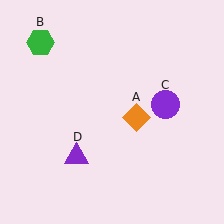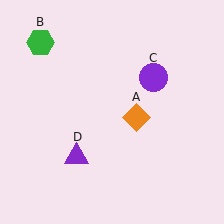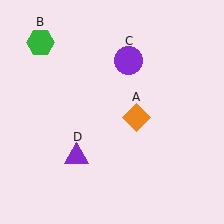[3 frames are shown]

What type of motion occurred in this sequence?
The purple circle (object C) rotated counterclockwise around the center of the scene.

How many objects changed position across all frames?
1 object changed position: purple circle (object C).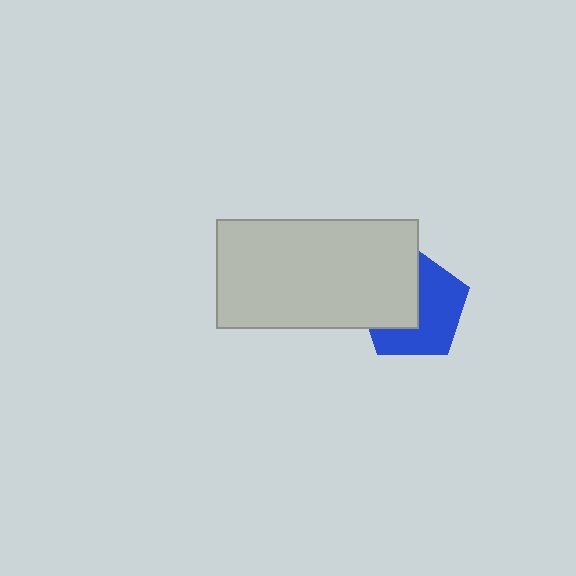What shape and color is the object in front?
The object in front is a light gray rectangle.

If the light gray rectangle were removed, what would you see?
You would see the complete blue pentagon.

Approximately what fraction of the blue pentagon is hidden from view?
Roughly 45% of the blue pentagon is hidden behind the light gray rectangle.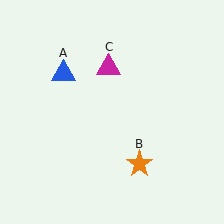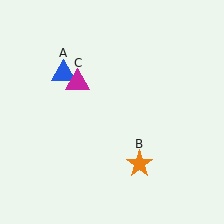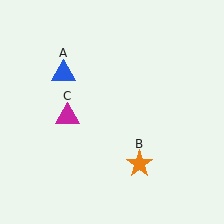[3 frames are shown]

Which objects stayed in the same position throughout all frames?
Blue triangle (object A) and orange star (object B) remained stationary.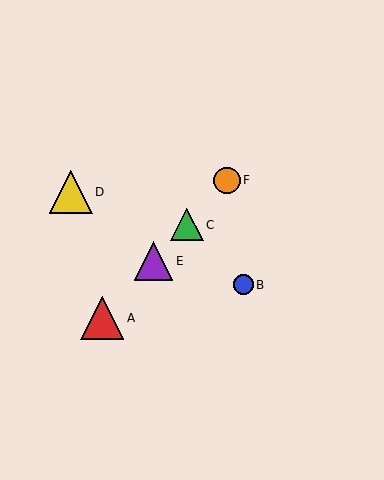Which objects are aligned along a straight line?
Objects A, C, E, F are aligned along a straight line.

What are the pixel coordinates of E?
Object E is at (154, 261).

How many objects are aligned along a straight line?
4 objects (A, C, E, F) are aligned along a straight line.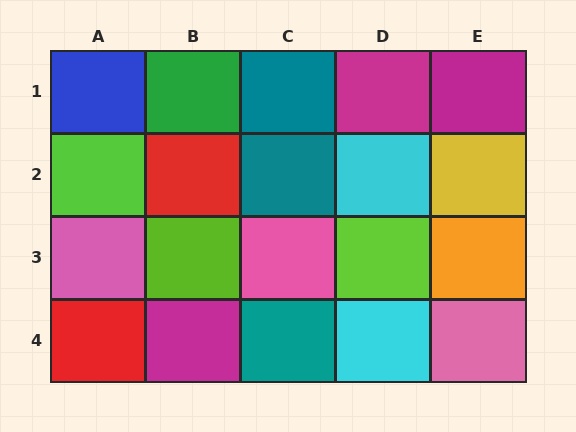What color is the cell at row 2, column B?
Red.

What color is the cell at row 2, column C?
Teal.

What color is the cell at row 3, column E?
Orange.